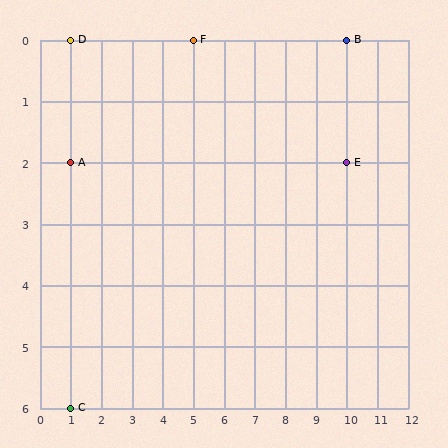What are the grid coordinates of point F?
Point F is at grid coordinates (5, 0).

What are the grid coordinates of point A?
Point A is at grid coordinates (1, 2).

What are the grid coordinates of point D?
Point D is at grid coordinates (1, 0).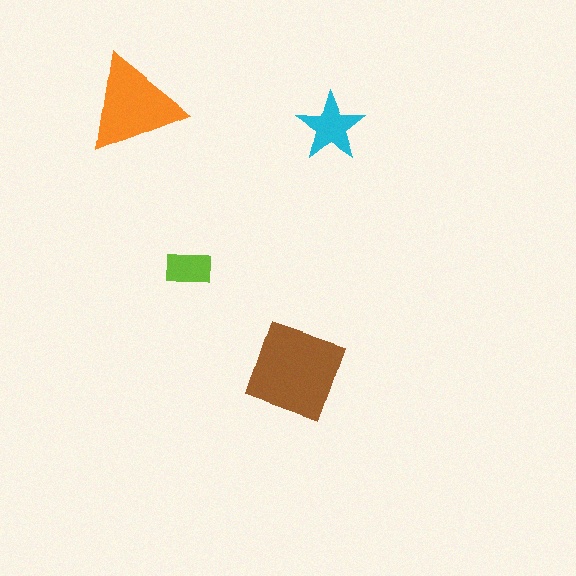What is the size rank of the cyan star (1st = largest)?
3rd.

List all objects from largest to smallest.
The brown diamond, the orange triangle, the cyan star, the lime rectangle.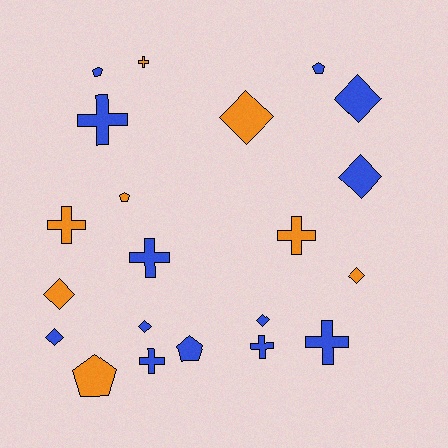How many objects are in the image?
There are 21 objects.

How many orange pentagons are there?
There are 2 orange pentagons.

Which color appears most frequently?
Blue, with 13 objects.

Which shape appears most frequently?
Diamond, with 8 objects.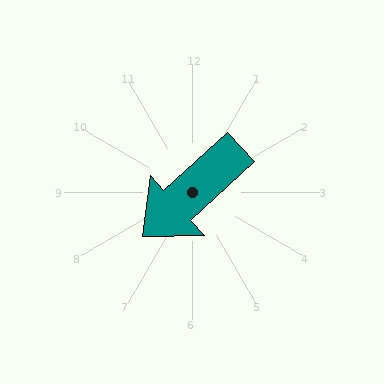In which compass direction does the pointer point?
Southwest.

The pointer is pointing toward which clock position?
Roughly 8 o'clock.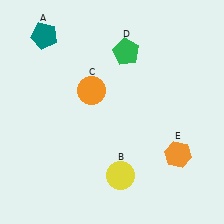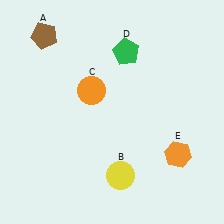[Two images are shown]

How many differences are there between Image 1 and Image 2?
There is 1 difference between the two images.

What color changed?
The pentagon (A) changed from teal in Image 1 to brown in Image 2.